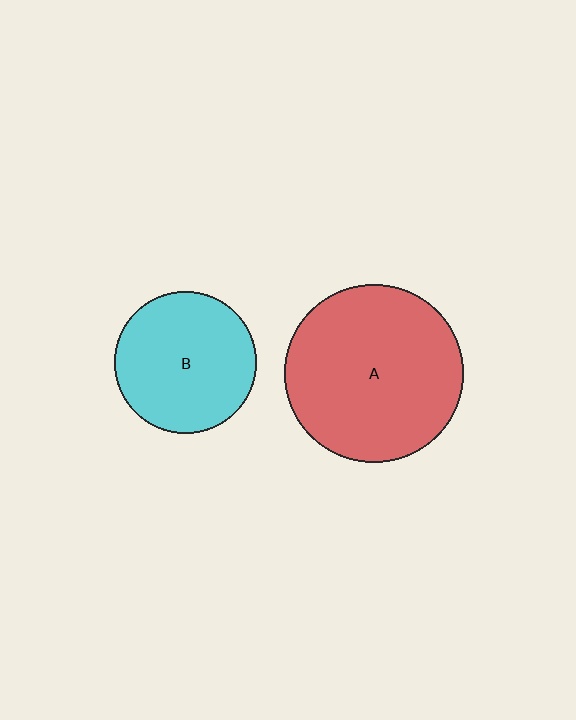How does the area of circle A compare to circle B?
Approximately 1.6 times.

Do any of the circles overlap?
No, none of the circles overlap.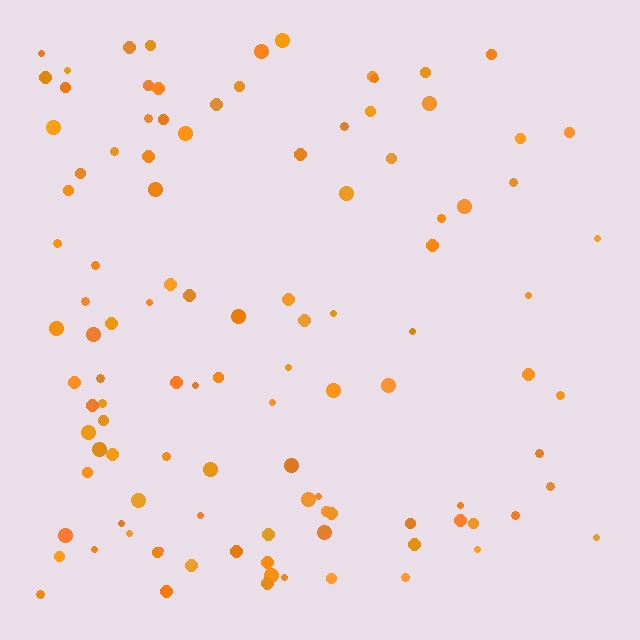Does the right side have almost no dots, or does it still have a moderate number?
Still a moderate number, just noticeably fewer than the left.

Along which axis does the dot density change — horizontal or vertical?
Horizontal.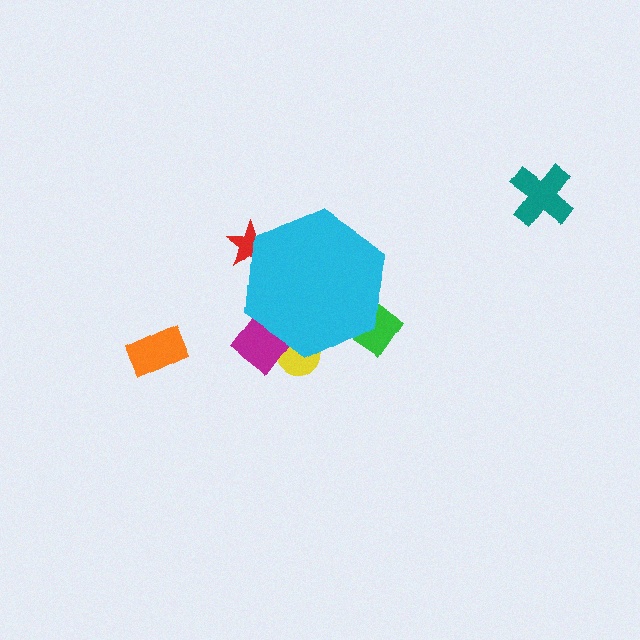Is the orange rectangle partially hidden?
No, the orange rectangle is fully visible.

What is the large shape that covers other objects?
A cyan hexagon.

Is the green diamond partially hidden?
Yes, the green diamond is partially hidden behind the cyan hexagon.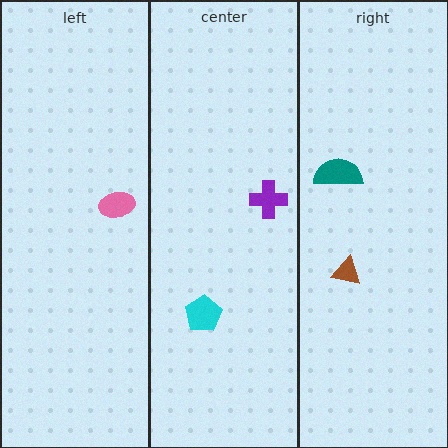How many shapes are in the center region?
2.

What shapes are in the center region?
The purple cross, the cyan pentagon.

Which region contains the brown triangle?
The right region.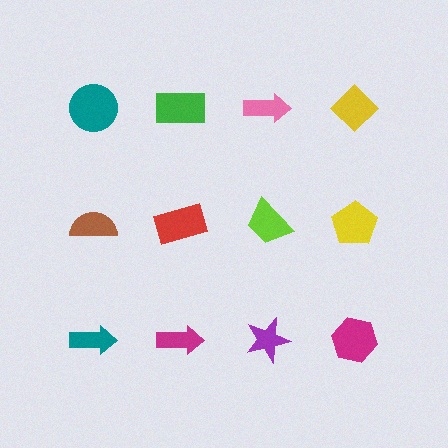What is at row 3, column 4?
A magenta hexagon.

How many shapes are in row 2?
4 shapes.